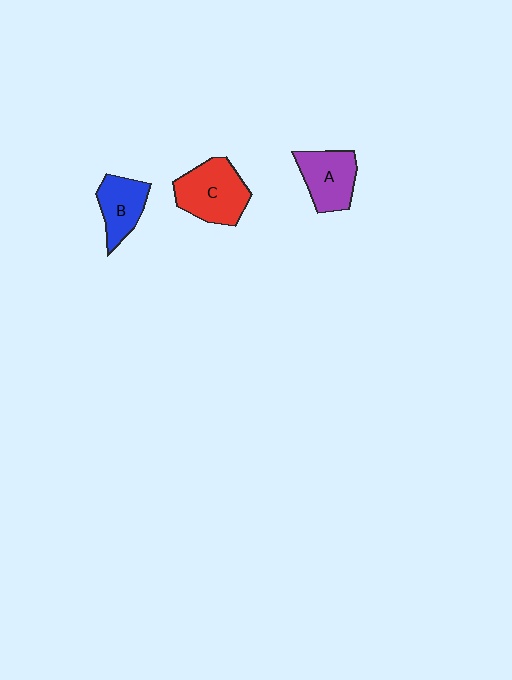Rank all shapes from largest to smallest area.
From largest to smallest: C (red), A (purple), B (blue).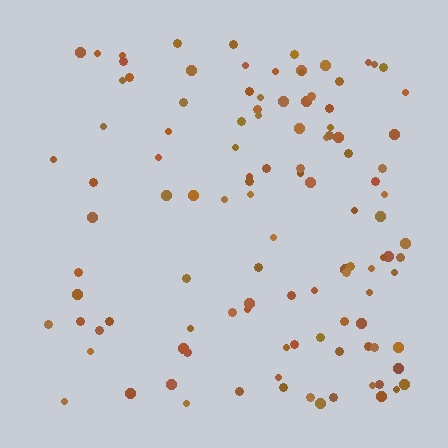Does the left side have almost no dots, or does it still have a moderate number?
Still a moderate number, just noticeably fewer than the right.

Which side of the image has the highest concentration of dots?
The right.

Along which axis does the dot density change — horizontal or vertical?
Horizontal.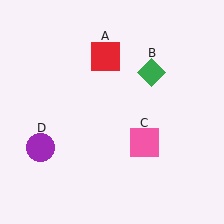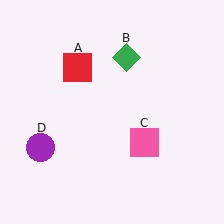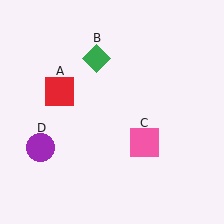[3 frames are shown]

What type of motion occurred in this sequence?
The red square (object A), green diamond (object B) rotated counterclockwise around the center of the scene.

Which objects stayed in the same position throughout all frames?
Pink square (object C) and purple circle (object D) remained stationary.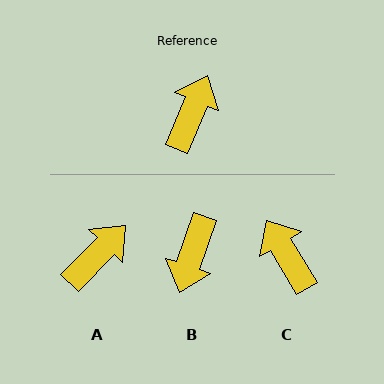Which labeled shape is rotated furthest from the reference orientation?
B, about 176 degrees away.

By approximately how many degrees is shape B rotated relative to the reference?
Approximately 176 degrees clockwise.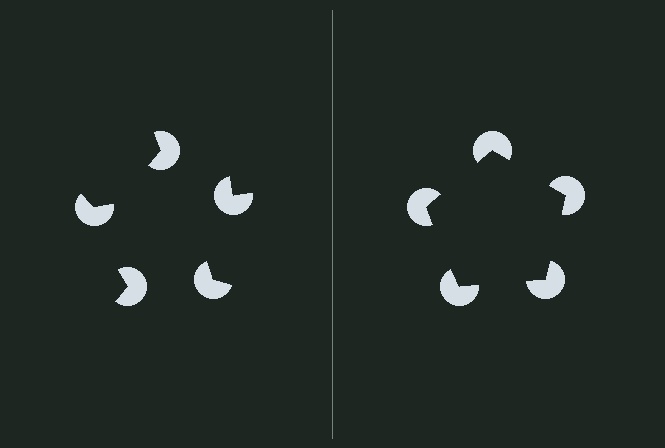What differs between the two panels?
The pac-man discs are positioned identically on both sides; only the wedge orientations differ. On the right they align to a pentagon; on the left they are misaligned.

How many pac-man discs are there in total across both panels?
10 — 5 on each side.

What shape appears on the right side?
An illusory pentagon.